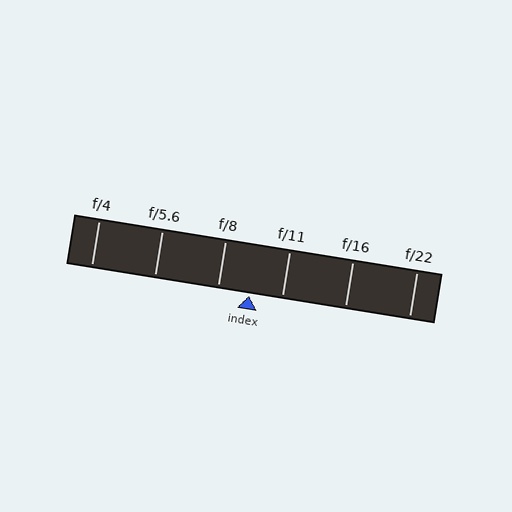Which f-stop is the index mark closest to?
The index mark is closest to f/8.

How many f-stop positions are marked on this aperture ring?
There are 6 f-stop positions marked.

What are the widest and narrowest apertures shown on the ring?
The widest aperture shown is f/4 and the narrowest is f/22.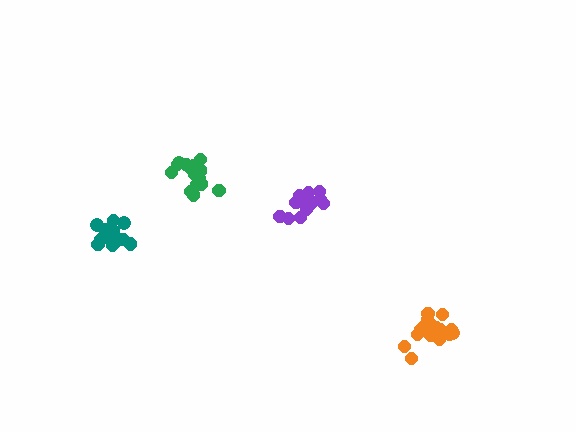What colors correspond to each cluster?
The clusters are colored: teal, purple, orange, green.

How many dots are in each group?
Group 1: 13 dots, Group 2: 17 dots, Group 3: 18 dots, Group 4: 18 dots (66 total).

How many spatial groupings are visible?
There are 4 spatial groupings.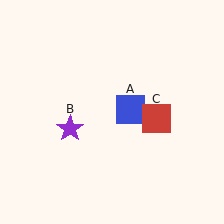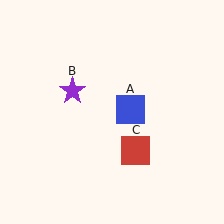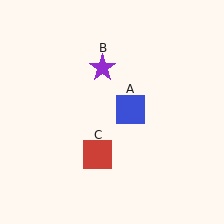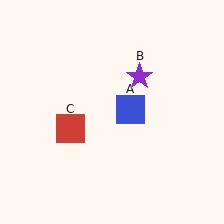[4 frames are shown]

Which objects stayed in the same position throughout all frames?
Blue square (object A) remained stationary.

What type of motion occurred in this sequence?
The purple star (object B), red square (object C) rotated clockwise around the center of the scene.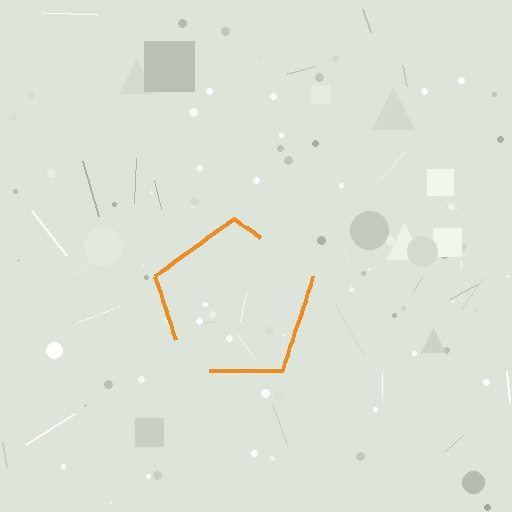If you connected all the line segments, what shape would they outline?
They would outline a pentagon.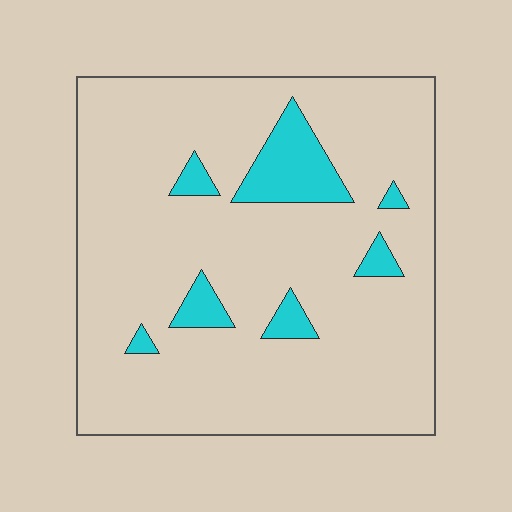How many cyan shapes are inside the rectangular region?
7.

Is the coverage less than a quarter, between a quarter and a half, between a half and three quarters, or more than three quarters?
Less than a quarter.